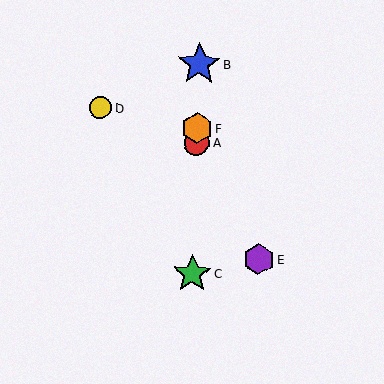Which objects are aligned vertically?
Objects A, B, C, F are aligned vertically.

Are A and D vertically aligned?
No, A is at x≈197 and D is at x≈100.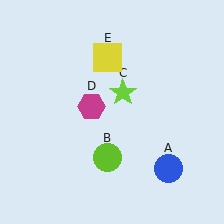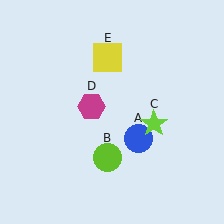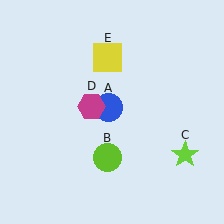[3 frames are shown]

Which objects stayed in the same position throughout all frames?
Lime circle (object B) and magenta hexagon (object D) and yellow square (object E) remained stationary.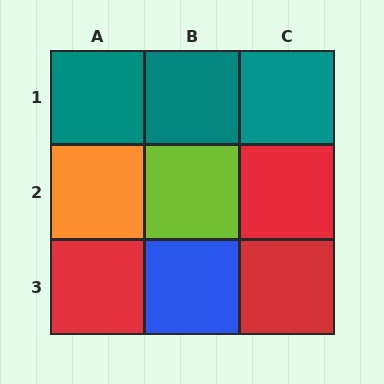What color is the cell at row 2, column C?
Red.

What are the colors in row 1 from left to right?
Teal, teal, teal.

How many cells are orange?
1 cell is orange.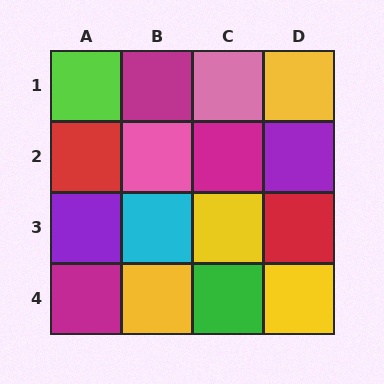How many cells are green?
1 cell is green.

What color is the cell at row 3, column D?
Red.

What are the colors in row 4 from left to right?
Magenta, yellow, green, yellow.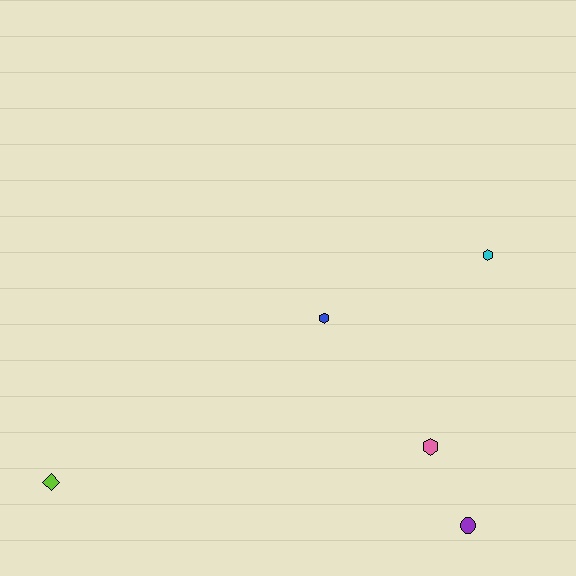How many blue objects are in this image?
There is 1 blue object.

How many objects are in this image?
There are 5 objects.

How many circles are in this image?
There is 1 circle.